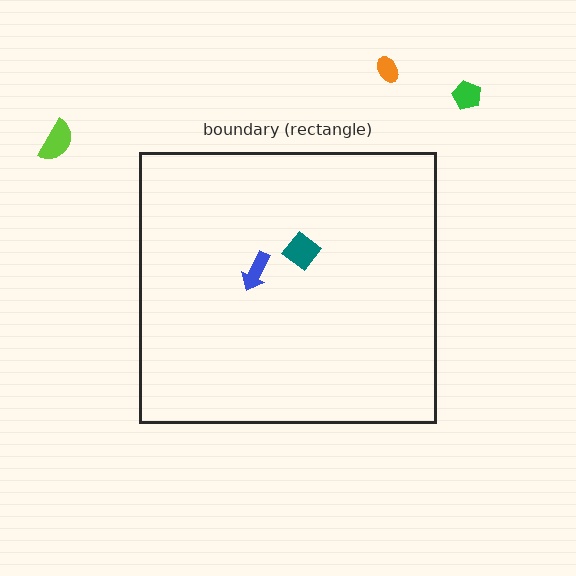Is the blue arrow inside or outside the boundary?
Inside.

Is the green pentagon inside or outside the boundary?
Outside.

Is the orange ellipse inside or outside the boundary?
Outside.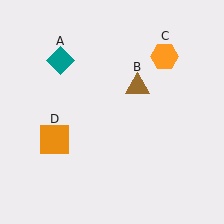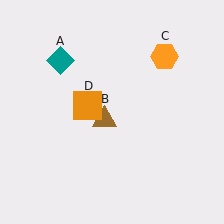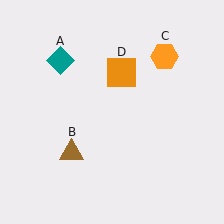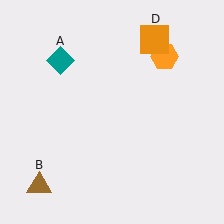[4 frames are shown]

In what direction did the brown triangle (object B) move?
The brown triangle (object B) moved down and to the left.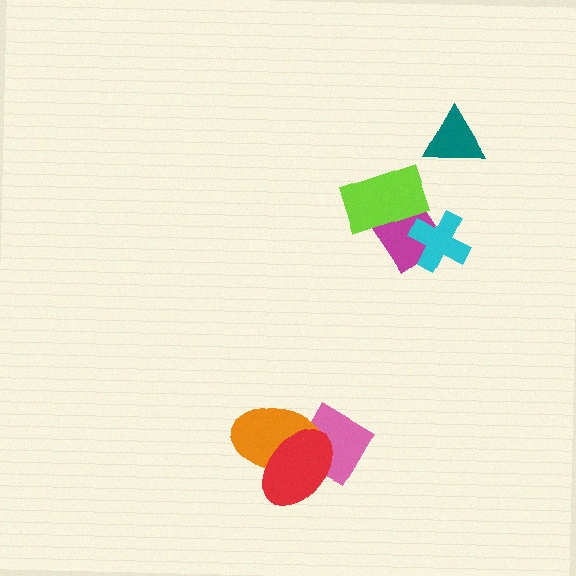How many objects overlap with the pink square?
2 objects overlap with the pink square.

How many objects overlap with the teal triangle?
0 objects overlap with the teal triangle.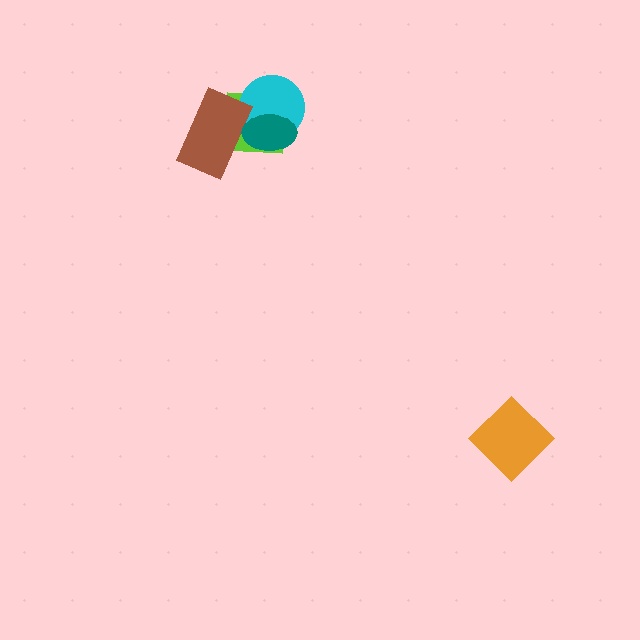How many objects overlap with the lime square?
3 objects overlap with the lime square.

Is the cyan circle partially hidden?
Yes, it is partially covered by another shape.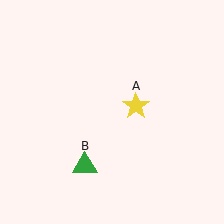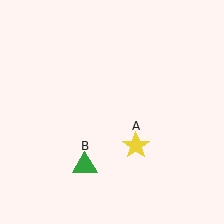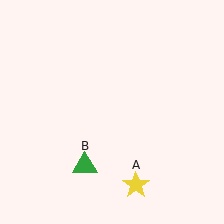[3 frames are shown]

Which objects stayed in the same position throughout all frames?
Green triangle (object B) remained stationary.